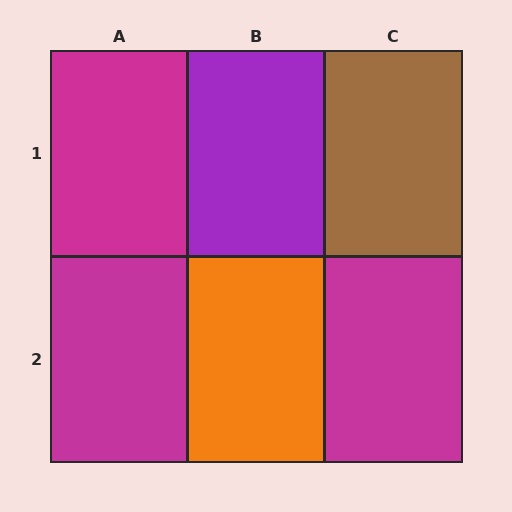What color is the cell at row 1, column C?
Brown.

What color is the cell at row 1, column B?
Purple.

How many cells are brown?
1 cell is brown.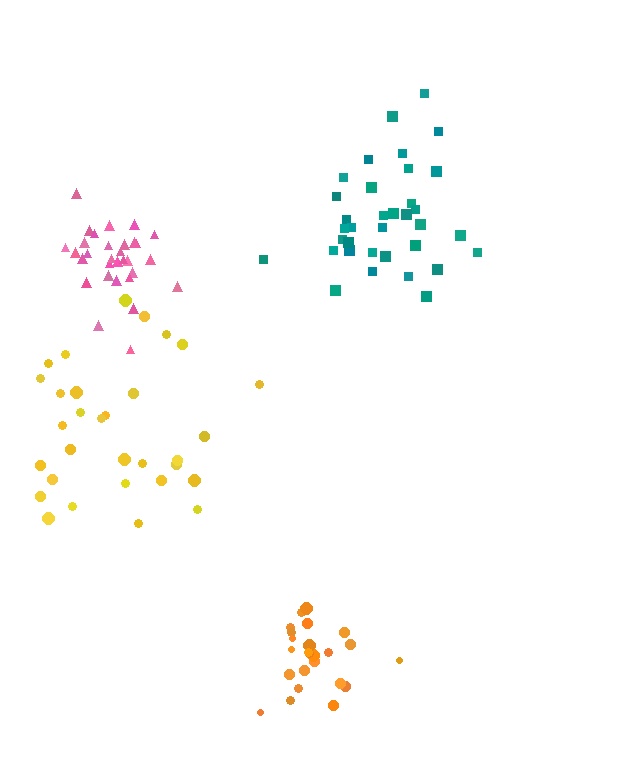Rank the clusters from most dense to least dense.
pink, orange, teal, yellow.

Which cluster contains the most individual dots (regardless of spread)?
Teal (35).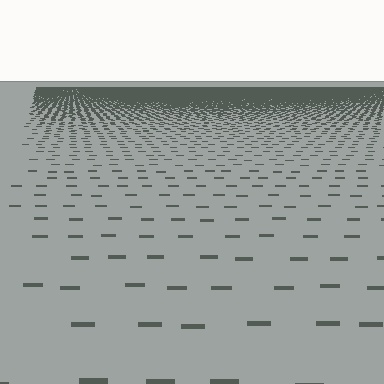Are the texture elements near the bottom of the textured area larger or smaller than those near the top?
Larger. Near the bottom, elements are closer to the viewer and appear at a bigger on-screen size.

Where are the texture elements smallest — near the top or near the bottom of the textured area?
Near the top.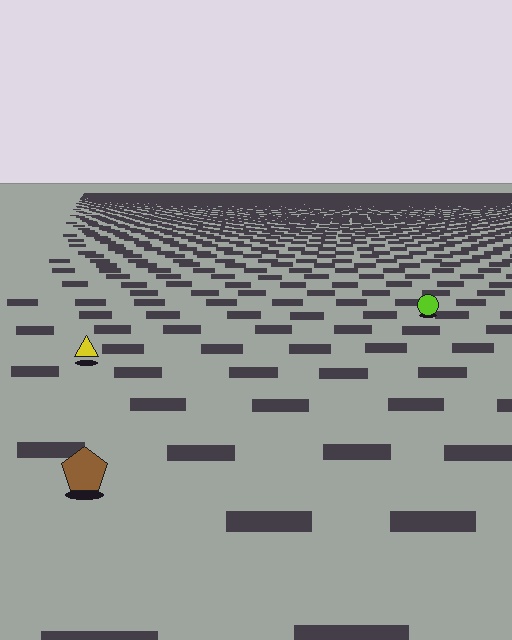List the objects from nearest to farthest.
From nearest to farthest: the brown pentagon, the yellow triangle, the lime circle.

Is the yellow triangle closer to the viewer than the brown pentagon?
No. The brown pentagon is closer — you can tell from the texture gradient: the ground texture is coarser near it.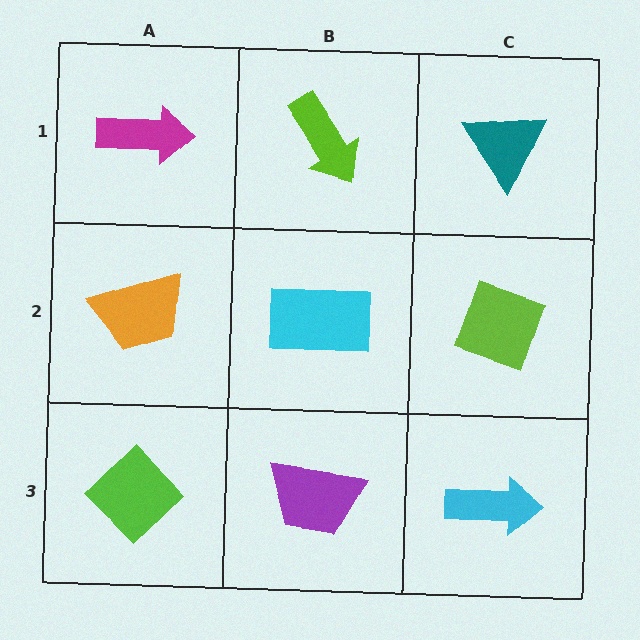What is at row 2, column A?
An orange trapezoid.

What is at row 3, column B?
A purple trapezoid.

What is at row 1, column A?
A magenta arrow.